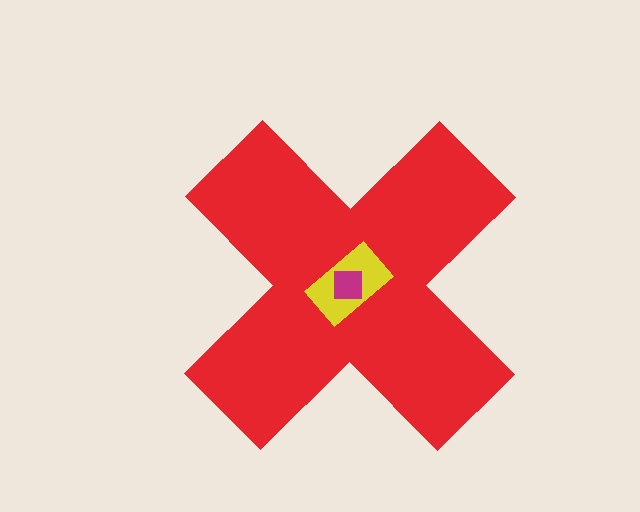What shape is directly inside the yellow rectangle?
The magenta square.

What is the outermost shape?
The red cross.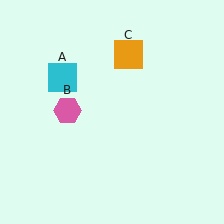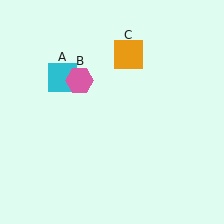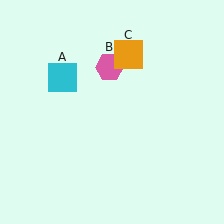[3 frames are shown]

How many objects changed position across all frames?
1 object changed position: pink hexagon (object B).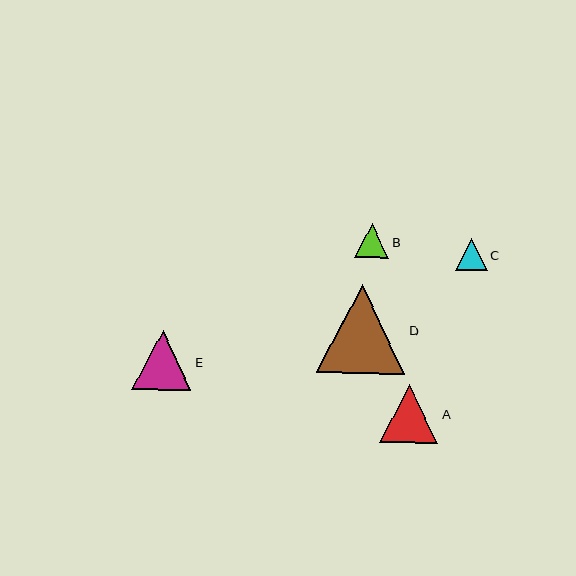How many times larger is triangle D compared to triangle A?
Triangle D is approximately 1.5 times the size of triangle A.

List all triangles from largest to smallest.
From largest to smallest: D, E, A, B, C.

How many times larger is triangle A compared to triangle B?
Triangle A is approximately 1.7 times the size of triangle B.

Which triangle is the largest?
Triangle D is the largest with a size of approximately 88 pixels.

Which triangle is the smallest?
Triangle C is the smallest with a size of approximately 31 pixels.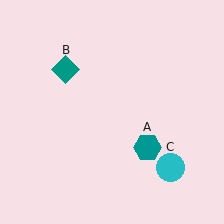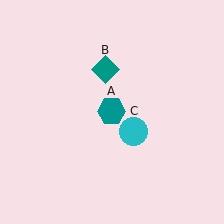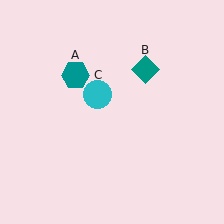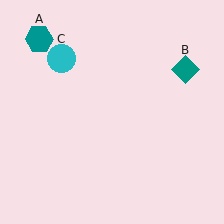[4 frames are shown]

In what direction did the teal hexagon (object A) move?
The teal hexagon (object A) moved up and to the left.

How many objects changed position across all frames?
3 objects changed position: teal hexagon (object A), teal diamond (object B), cyan circle (object C).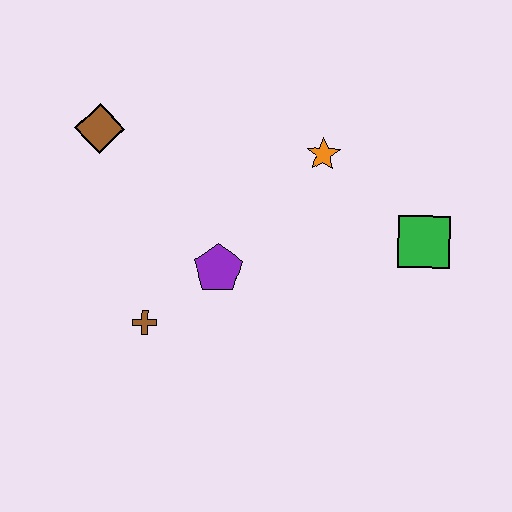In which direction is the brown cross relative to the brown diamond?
The brown cross is below the brown diamond.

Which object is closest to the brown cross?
The purple pentagon is closest to the brown cross.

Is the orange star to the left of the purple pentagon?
No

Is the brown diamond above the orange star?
Yes